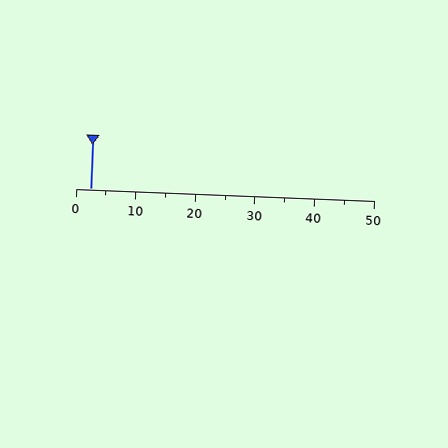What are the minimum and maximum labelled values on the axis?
The axis runs from 0 to 50.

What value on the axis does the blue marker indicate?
The marker indicates approximately 2.5.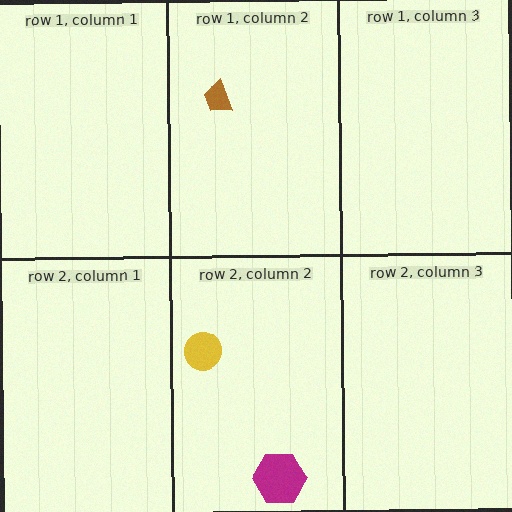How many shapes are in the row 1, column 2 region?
1.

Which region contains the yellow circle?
The row 2, column 2 region.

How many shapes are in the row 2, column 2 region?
2.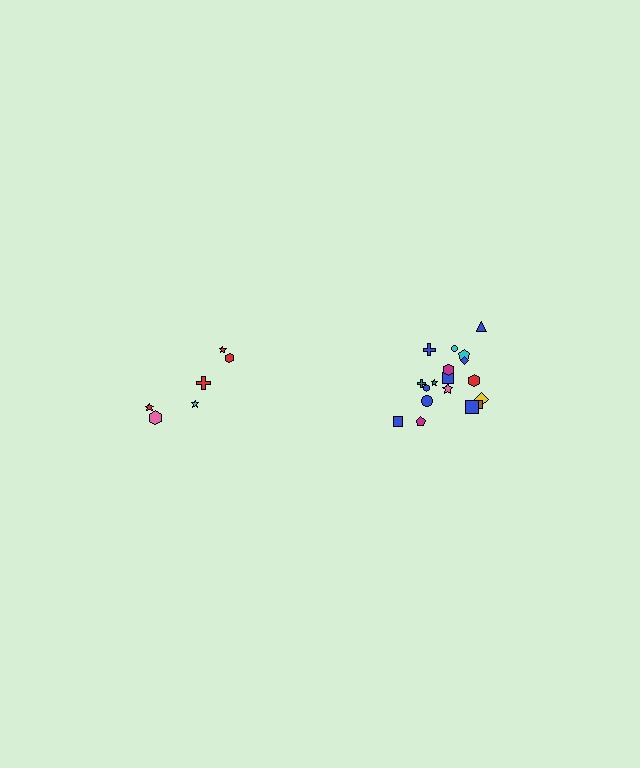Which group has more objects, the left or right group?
The right group.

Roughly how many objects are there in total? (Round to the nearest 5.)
Roughly 25 objects in total.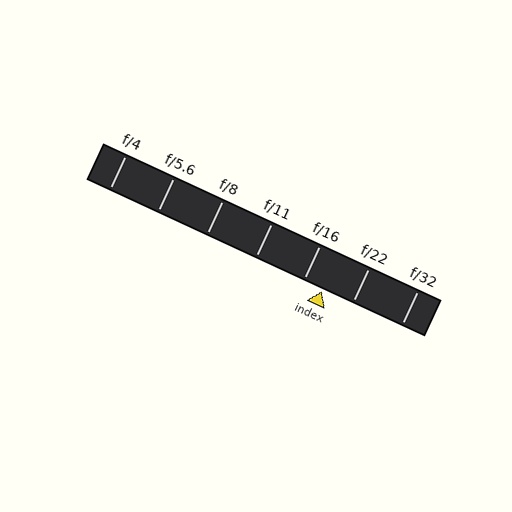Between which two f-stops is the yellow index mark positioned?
The index mark is between f/16 and f/22.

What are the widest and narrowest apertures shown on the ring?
The widest aperture shown is f/4 and the narrowest is f/32.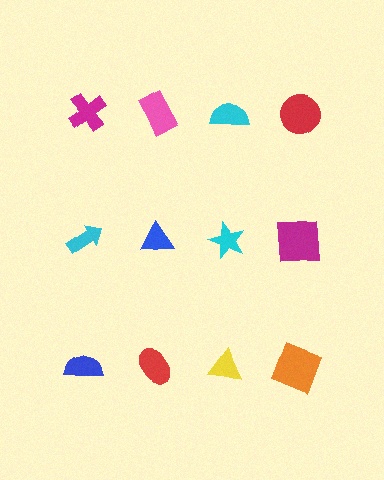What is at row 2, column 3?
A cyan star.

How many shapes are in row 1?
4 shapes.